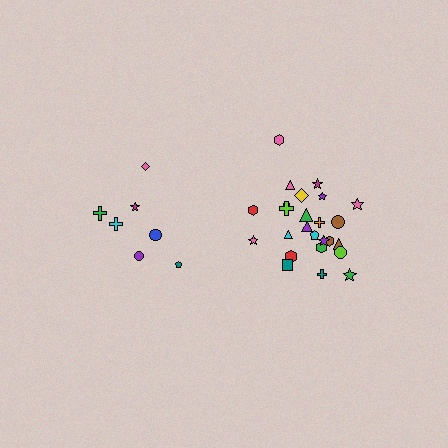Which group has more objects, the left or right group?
The right group.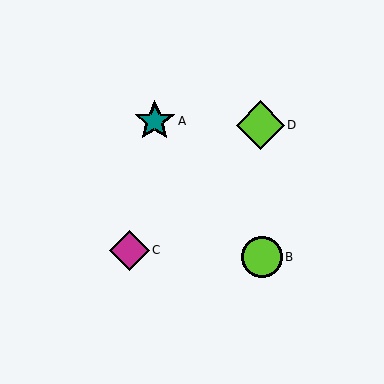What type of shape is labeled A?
Shape A is a teal star.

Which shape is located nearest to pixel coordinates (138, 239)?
The magenta diamond (labeled C) at (130, 250) is nearest to that location.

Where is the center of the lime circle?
The center of the lime circle is at (262, 257).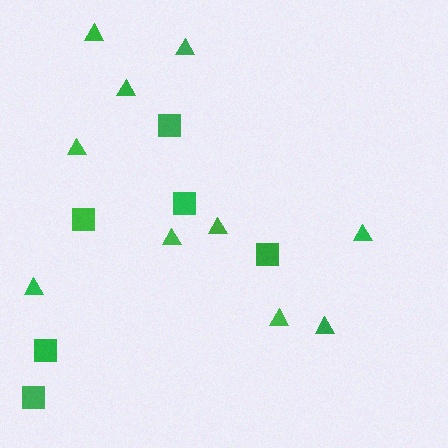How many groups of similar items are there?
There are 2 groups: one group of squares (6) and one group of triangles (10).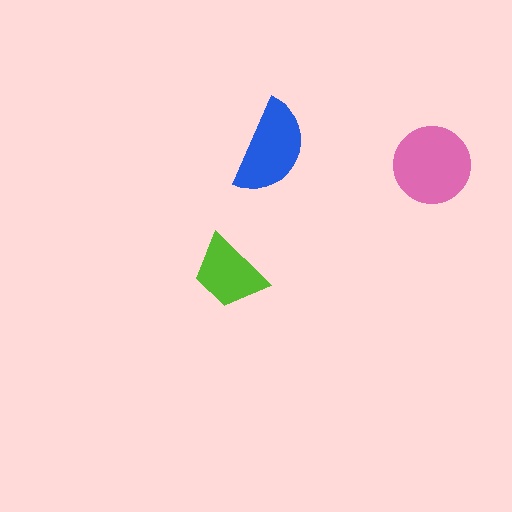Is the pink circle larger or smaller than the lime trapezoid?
Larger.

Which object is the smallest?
The lime trapezoid.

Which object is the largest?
The pink circle.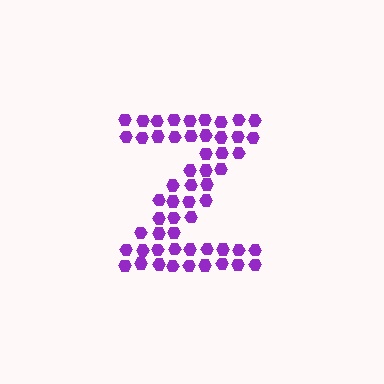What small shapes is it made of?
It is made of small hexagons.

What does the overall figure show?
The overall figure shows the letter Z.